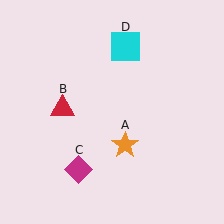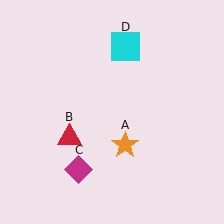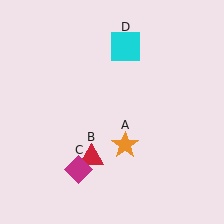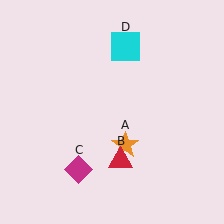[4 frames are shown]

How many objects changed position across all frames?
1 object changed position: red triangle (object B).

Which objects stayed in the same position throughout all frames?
Orange star (object A) and magenta diamond (object C) and cyan square (object D) remained stationary.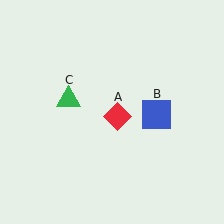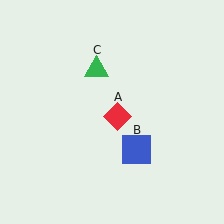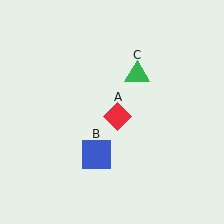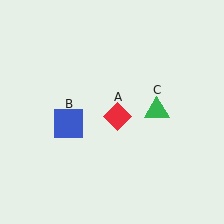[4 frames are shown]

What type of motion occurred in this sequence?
The blue square (object B), green triangle (object C) rotated clockwise around the center of the scene.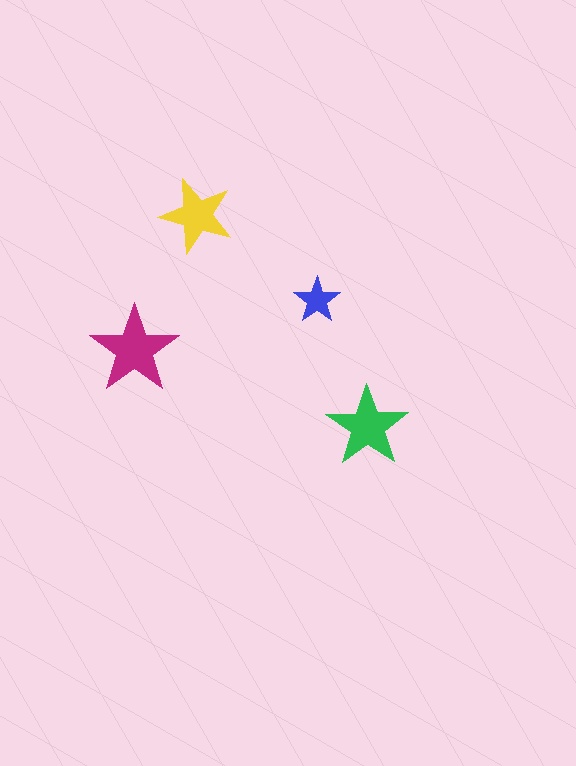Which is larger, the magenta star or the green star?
The magenta one.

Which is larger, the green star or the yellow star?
The green one.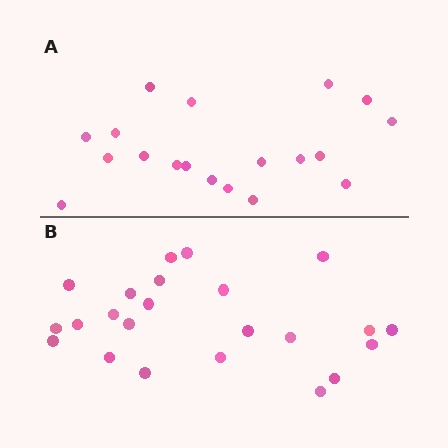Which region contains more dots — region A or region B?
Region B (the bottom region) has more dots.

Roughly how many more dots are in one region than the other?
Region B has about 4 more dots than region A.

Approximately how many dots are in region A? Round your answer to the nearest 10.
About 20 dots. (The exact count is 19, which rounds to 20.)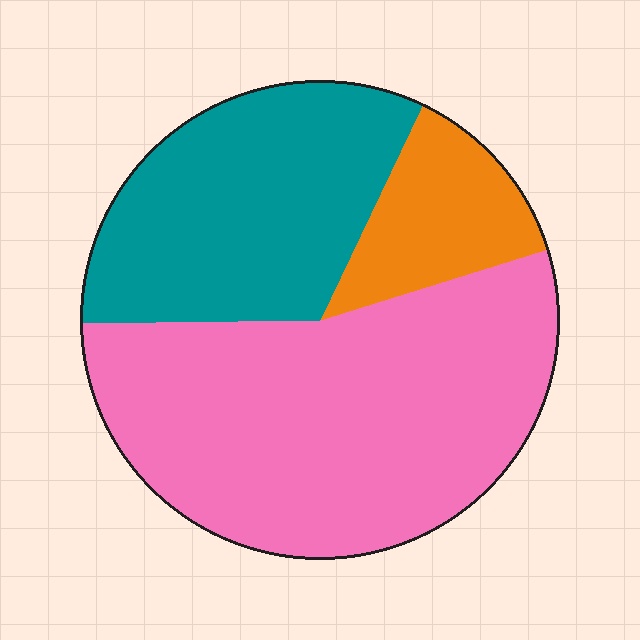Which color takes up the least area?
Orange, at roughly 15%.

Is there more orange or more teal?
Teal.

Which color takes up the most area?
Pink, at roughly 55%.